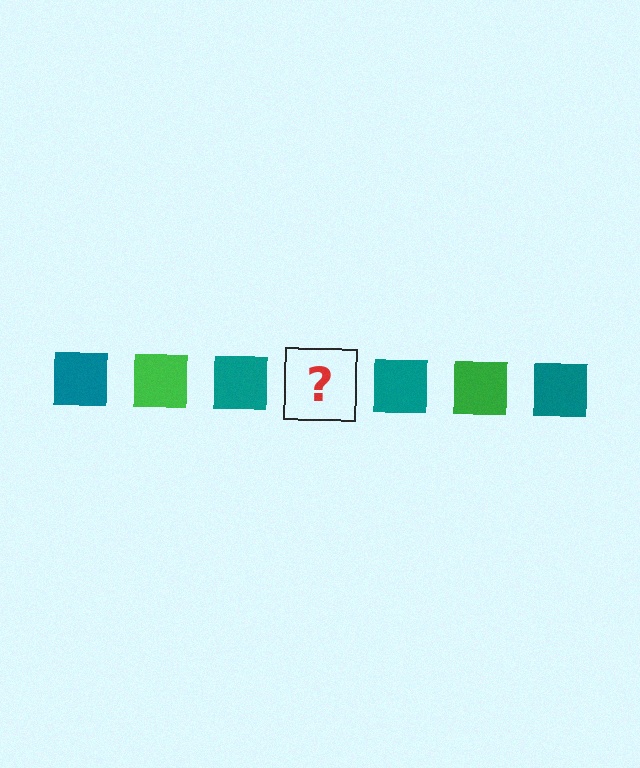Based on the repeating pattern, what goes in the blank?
The blank should be a green square.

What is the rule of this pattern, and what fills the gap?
The rule is that the pattern cycles through teal, green squares. The gap should be filled with a green square.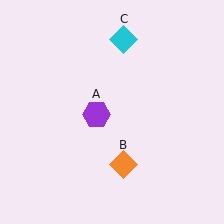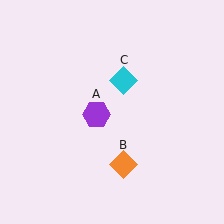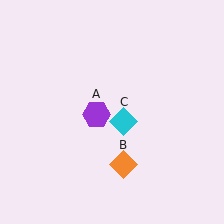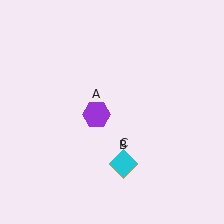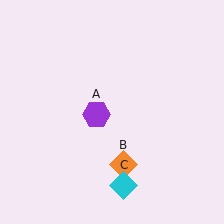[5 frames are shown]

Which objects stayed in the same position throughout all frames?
Purple hexagon (object A) and orange diamond (object B) remained stationary.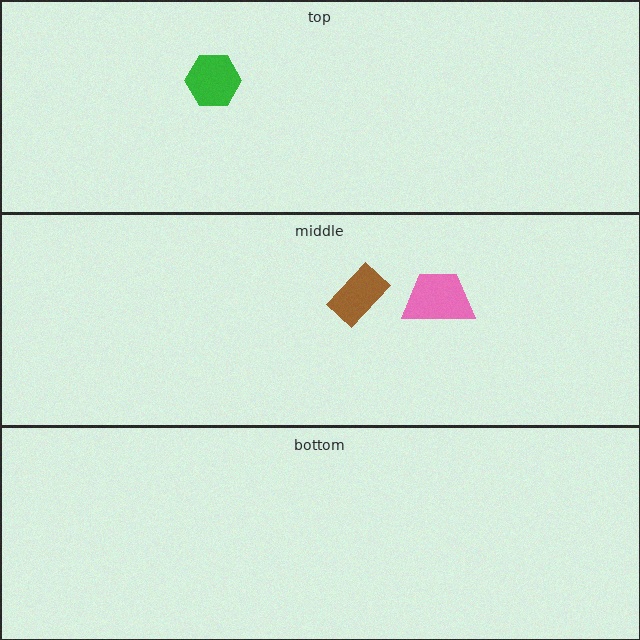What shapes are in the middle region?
The brown rectangle, the pink trapezoid.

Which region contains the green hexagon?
The top region.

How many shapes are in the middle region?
2.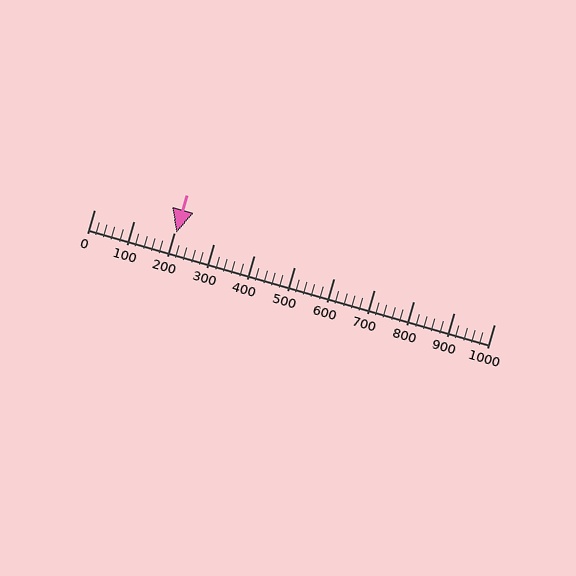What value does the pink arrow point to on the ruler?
The pink arrow points to approximately 206.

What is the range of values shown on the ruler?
The ruler shows values from 0 to 1000.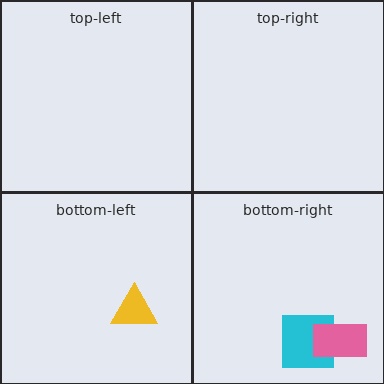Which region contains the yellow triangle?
The bottom-left region.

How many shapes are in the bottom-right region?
2.